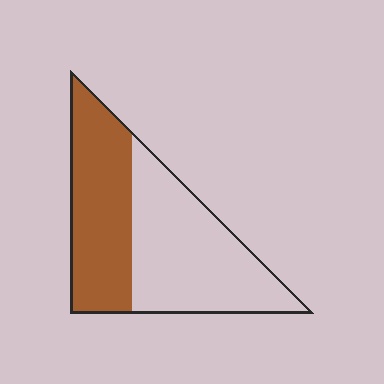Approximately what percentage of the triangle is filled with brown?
Approximately 45%.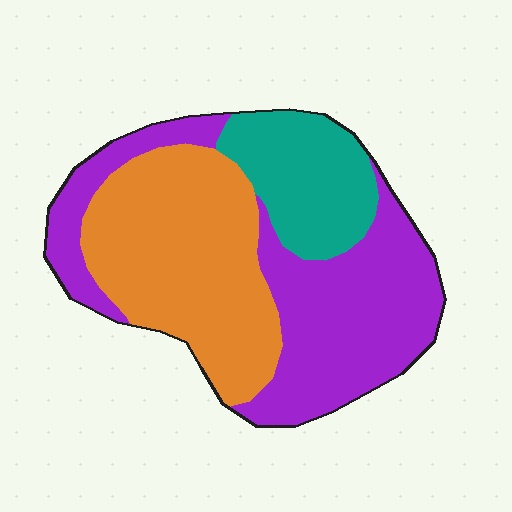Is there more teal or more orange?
Orange.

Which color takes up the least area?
Teal, at roughly 20%.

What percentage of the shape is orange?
Orange takes up about three eighths (3/8) of the shape.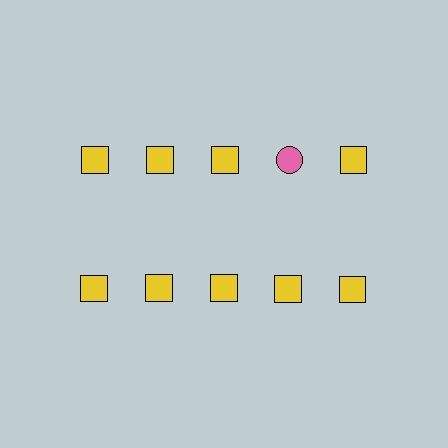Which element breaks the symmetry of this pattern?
The pink circle in the top row, second from right column breaks the symmetry. All other shapes are yellow squares.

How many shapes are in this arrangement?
There are 10 shapes arranged in a grid pattern.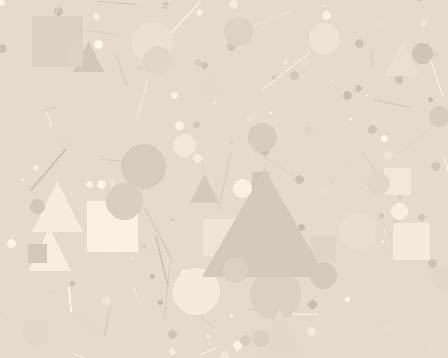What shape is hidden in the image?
A triangle is hidden in the image.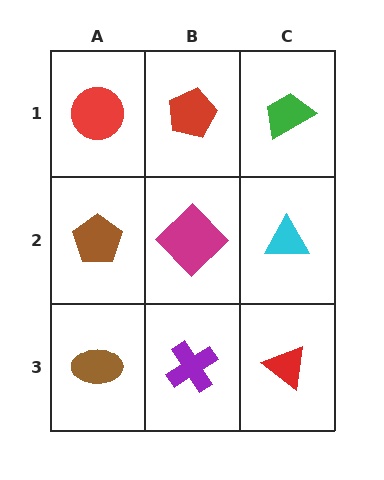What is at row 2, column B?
A magenta diamond.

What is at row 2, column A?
A brown pentagon.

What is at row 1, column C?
A green trapezoid.